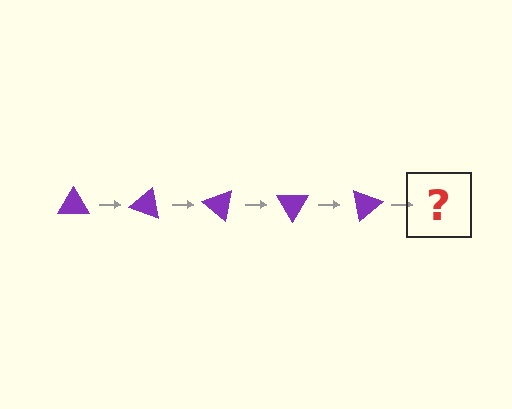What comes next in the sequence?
The next element should be a purple triangle rotated 100 degrees.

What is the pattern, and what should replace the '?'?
The pattern is that the triangle rotates 20 degrees each step. The '?' should be a purple triangle rotated 100 degrees.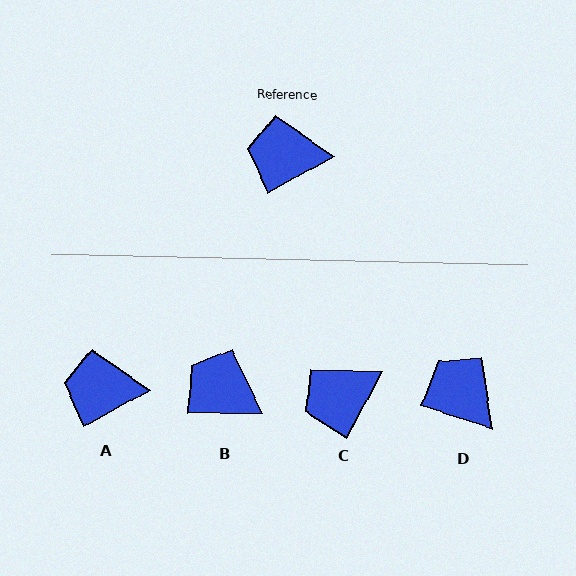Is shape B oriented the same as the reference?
No, it is off by about 29 degrees.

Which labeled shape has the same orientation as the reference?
A.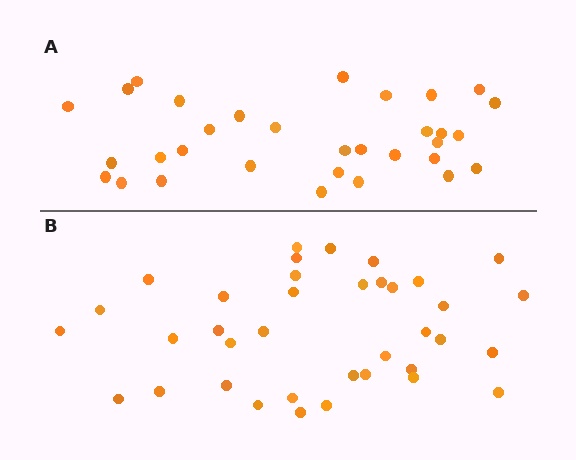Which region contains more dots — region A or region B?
Region B (the bottom region) has more dots.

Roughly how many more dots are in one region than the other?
Region B has about 5 more dots than region A.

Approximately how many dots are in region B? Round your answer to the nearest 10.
About 40 dots. (The exact count is 37, which rounds to 40.)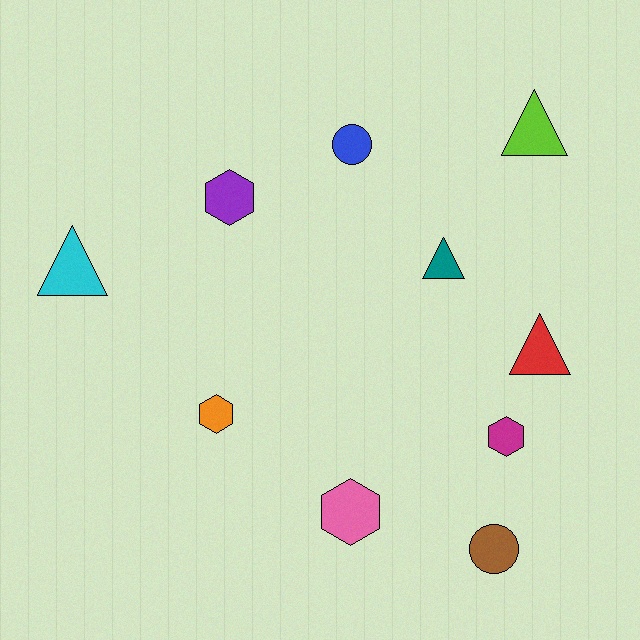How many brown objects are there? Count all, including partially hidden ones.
There is 1 brown object.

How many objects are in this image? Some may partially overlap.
There are 10 objects.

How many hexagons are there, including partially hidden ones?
There are 4 hexagons.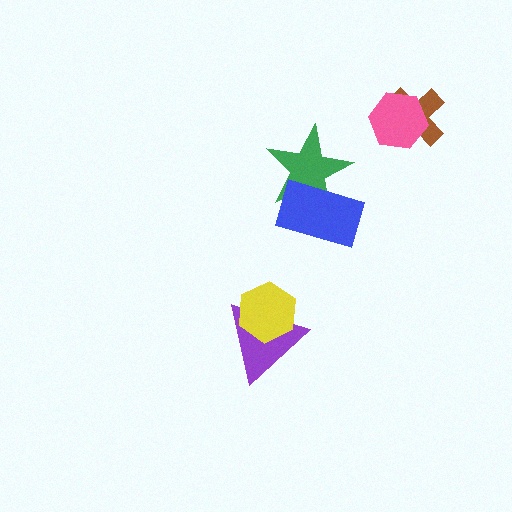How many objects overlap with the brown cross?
1 object overlaps with the brown cross.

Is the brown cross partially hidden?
Yes, it is partially covered by another shape.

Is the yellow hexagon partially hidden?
No, no other shape covers it.